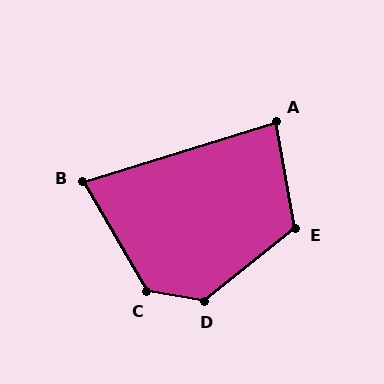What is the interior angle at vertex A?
Approximately 83 degrees (acute).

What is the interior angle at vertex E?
Approximately 118 degrees (obtuse).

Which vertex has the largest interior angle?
D, at approximately 132 degrees.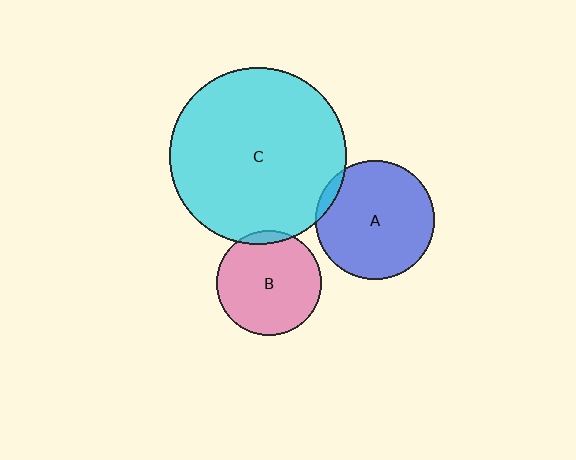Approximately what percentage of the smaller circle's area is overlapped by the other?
Approximately 5%.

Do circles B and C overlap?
Yes.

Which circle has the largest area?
Circle C (cyan).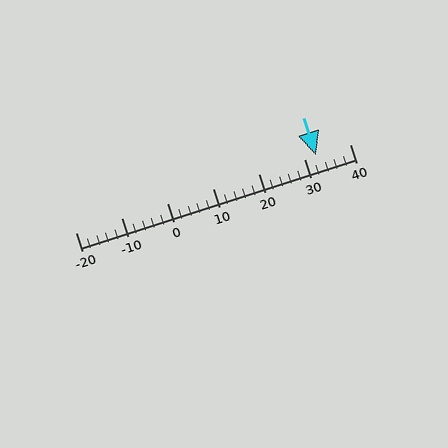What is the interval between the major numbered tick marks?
The major tick marks are spaced 10 units apart.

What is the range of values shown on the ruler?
The ruler shows values from -20 to 40.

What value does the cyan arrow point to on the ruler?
The cyan arrow points to approximately 32.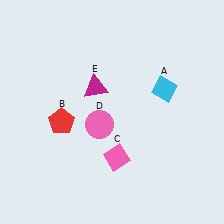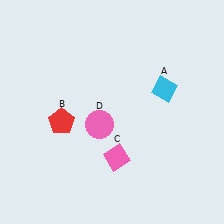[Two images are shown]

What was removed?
The magenta triangle (E) was removed in Image 2.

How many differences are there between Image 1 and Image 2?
There is 1 difference between the two images.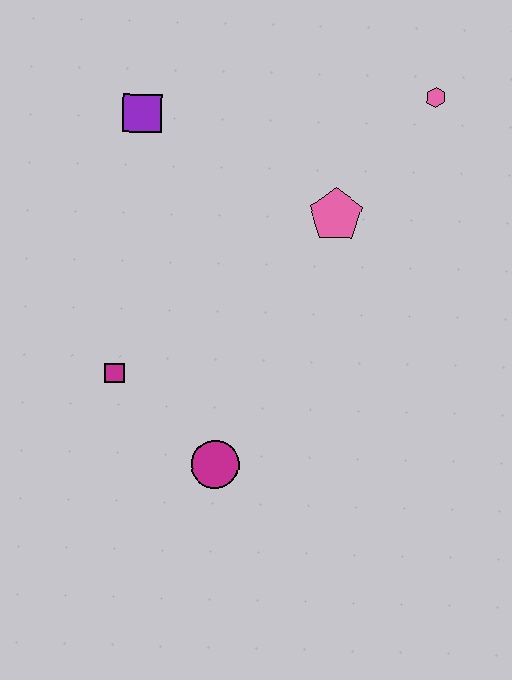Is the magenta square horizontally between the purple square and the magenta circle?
No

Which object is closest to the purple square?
The pink pentagon is closest to the purple square.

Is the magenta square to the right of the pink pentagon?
No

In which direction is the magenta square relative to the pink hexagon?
The magenta square is to the left of the pink hexagon.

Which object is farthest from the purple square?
The magenta circle is farthest from the purple square.